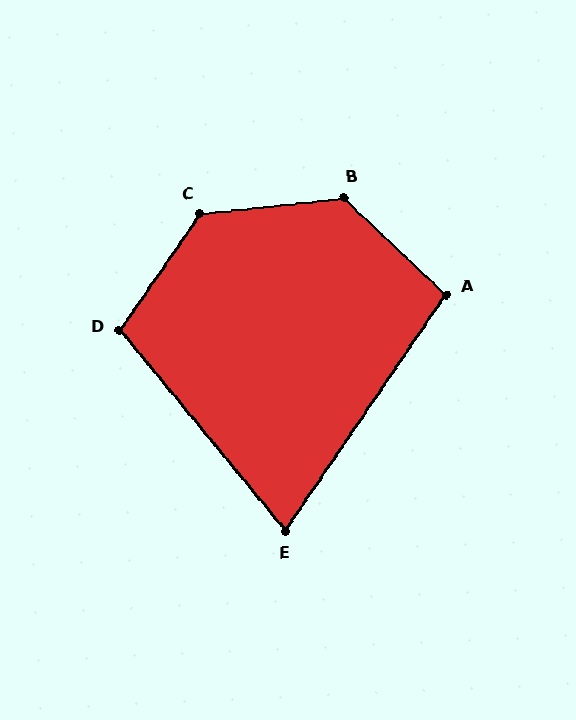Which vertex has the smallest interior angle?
E, at approximately 74 degrees.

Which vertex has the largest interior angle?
B, at approximately 131 degrees.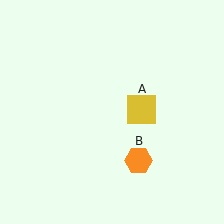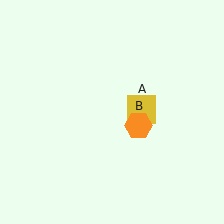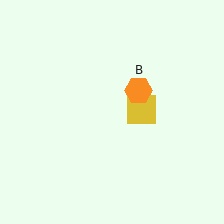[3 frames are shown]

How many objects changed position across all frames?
1 object changed position: orange hexagon (object B).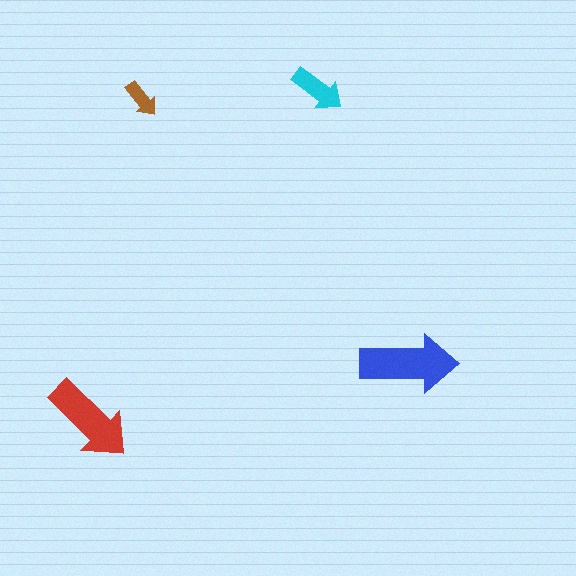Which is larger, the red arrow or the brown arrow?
The red one.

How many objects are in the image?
There are 4 objects in the image.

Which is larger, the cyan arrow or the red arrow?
The red one.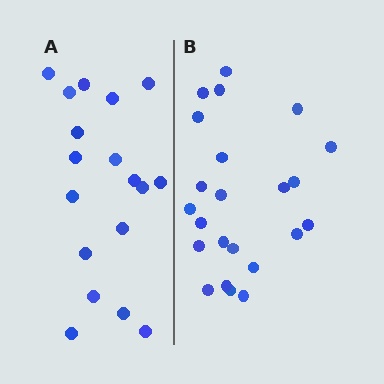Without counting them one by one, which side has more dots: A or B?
Region B (the right region) has more dots.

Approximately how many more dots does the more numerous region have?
Region B has about 5 more dots than region A.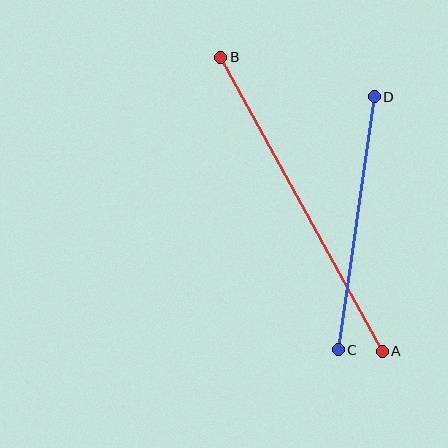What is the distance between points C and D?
The distance is approximately 256 pixels.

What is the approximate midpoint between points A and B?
The midpoint is at approximately (301, 204) pixels.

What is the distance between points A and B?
The distance is approximately 336 pixels.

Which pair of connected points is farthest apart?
Points A and B are farthest apart.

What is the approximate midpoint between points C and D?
The midpoint is at approximately (356, 223) pixels.